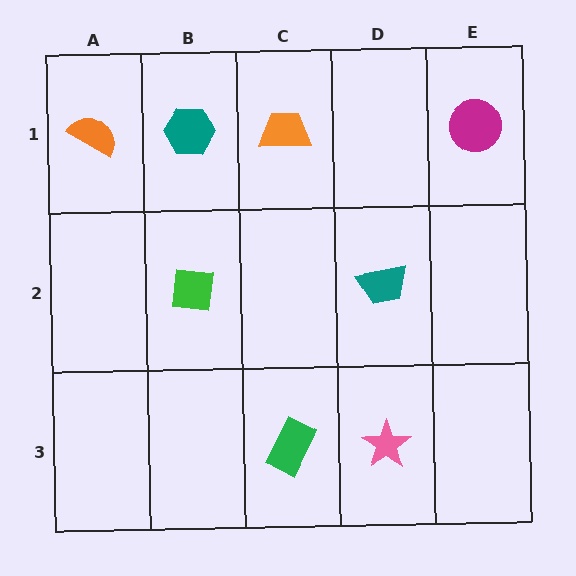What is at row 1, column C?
An orange trapezoid.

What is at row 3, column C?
A green rectangle.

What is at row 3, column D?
A pink star.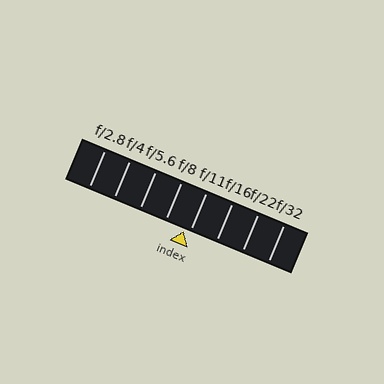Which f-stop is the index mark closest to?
The index mark is closest to f/11.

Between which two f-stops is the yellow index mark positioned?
The index mark is between f/8 and f/11.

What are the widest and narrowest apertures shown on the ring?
The widest aperture shown is f/2.8 and the narrowest is f/32.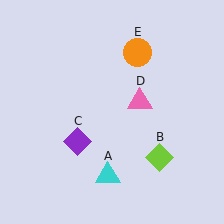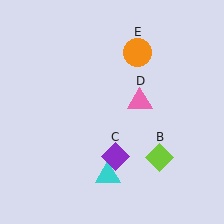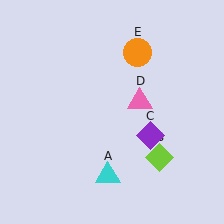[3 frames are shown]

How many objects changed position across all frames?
1 object changed position: purple diamond (object C).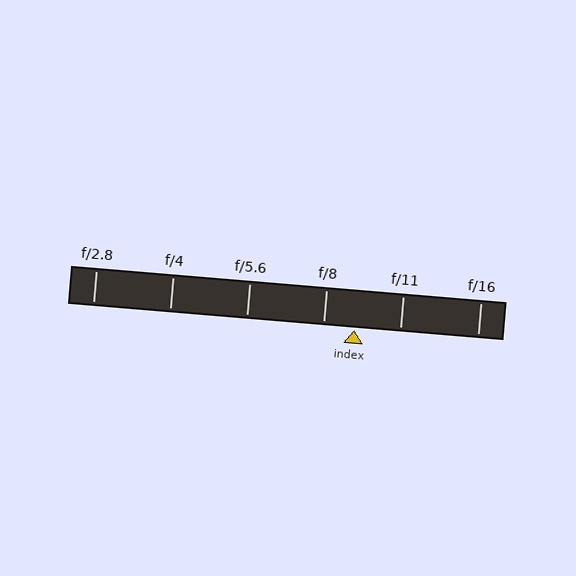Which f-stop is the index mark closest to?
The index mark is closest to f/8.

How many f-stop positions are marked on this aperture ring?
There are 6 f-stop positions marked.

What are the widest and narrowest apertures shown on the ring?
The widest aperture shown is f/2.8 and the narrowest is f/16.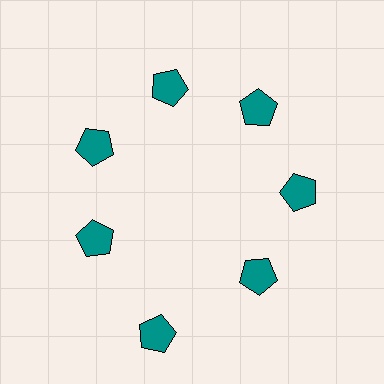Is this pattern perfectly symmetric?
No. The 7 teal pentagons are arranged in a ring, but one element near the 6 o'clock position is pushed outward from the center, breaking the 7-fold rotational symmetry.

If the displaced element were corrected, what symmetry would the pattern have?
It would have 7-fold rotational symmetry — the pattern would map onto itself every 51 degrees.